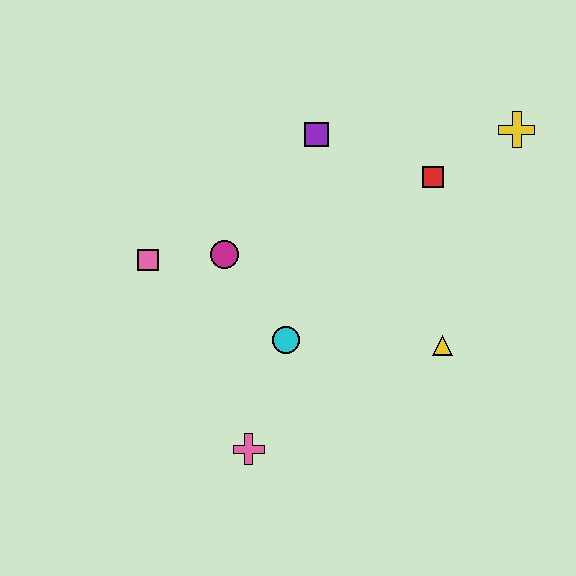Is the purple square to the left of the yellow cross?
Yes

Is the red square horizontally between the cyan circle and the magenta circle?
No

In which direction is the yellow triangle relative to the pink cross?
The yellow triangle is to the right of the pink cross.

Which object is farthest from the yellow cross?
The pink cross is farthest from the yellow cross.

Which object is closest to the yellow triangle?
The cyan circle is closest to the yellow triangle.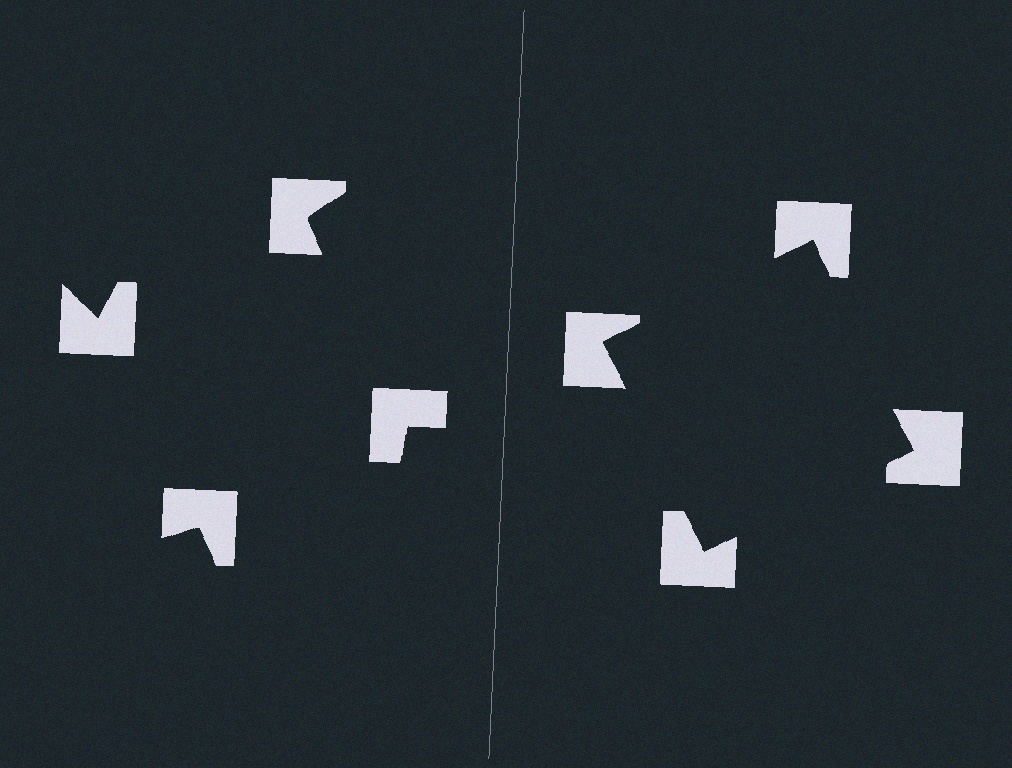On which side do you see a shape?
An illusory square appears on the right side. On the left side the wedge cuts are rotated, so no coherent shape forms.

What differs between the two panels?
The notched squares are positioned identically on both sides; only the wedge orientations differ. On the right they align to a square; on the left they are misaligned.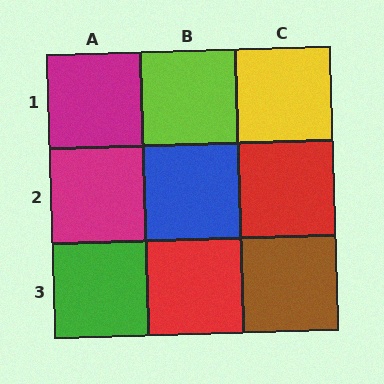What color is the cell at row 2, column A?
Magenta.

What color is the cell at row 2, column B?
Blue.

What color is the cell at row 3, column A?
Green.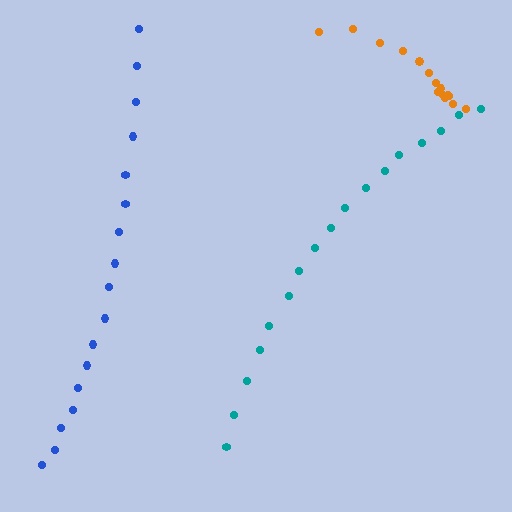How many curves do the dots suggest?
There are 3 distinct paths.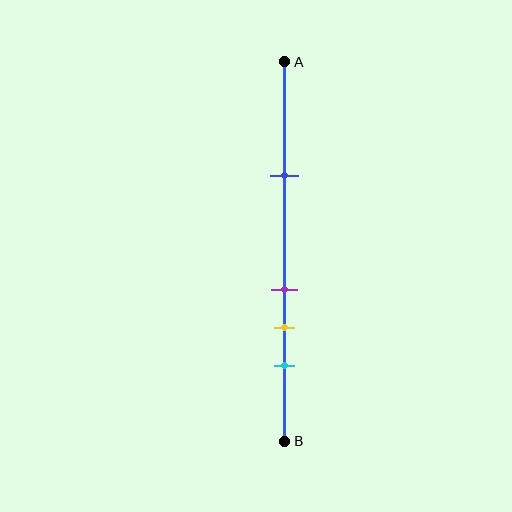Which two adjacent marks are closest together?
The purple and yellow marks are the closest adjacent pair.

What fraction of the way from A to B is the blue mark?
The blue mark is approximately 30% (0.3) of the way from A to B.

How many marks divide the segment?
There are 4 marks dividing the segment.